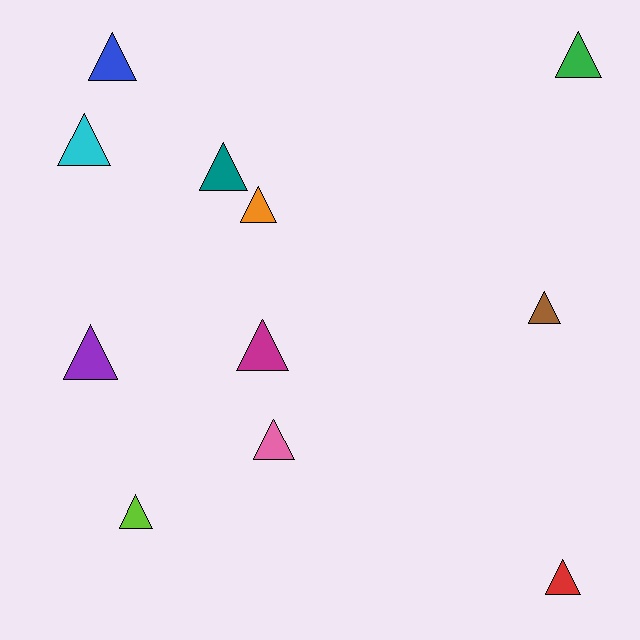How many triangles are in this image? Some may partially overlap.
There are 11 triangles.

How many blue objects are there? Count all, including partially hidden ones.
There is 1 blue object.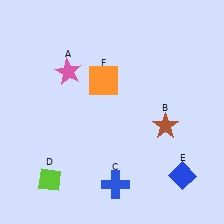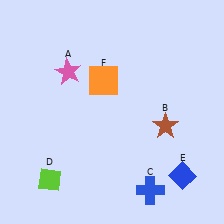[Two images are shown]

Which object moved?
The blue cross (C) moved right.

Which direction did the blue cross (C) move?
The blue cross (C) moved right.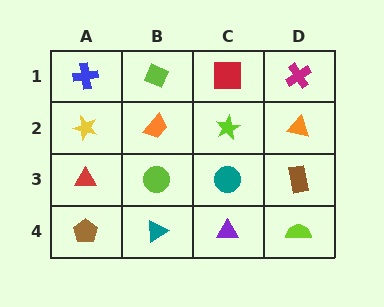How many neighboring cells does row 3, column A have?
3.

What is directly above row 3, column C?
A lime star.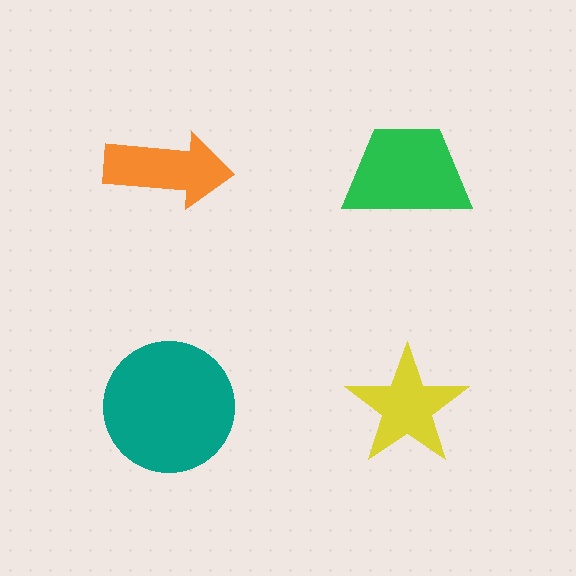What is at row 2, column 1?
A teal circle.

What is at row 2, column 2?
A yellow star.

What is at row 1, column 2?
A green trapezoid.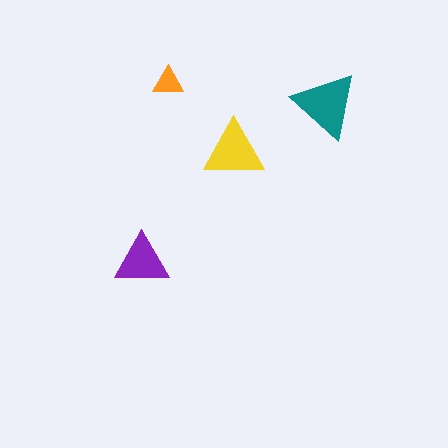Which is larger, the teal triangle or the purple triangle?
The teal one.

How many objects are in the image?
There are 4 objects in the image.